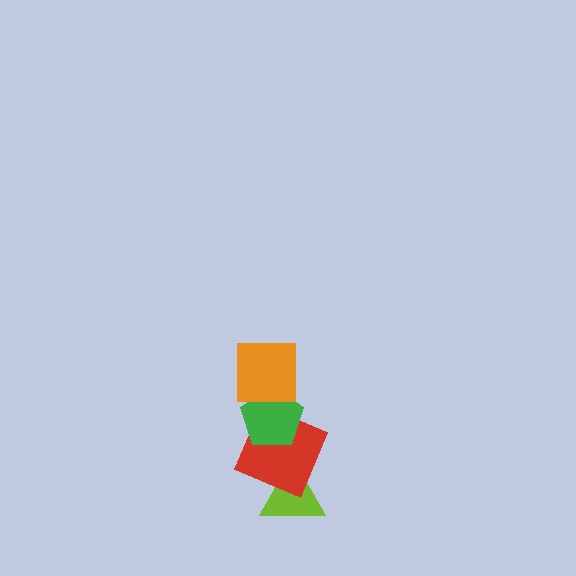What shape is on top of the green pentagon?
The orange square is on top of the green pentagon.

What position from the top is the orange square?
The orange square is 1st from the top.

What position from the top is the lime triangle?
The lime triangle is 4th from the top.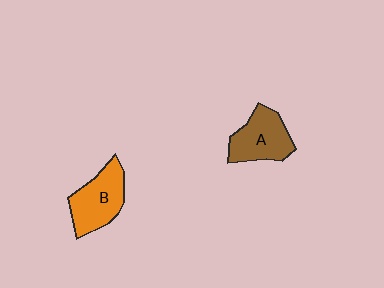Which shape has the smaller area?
Shape A (brown).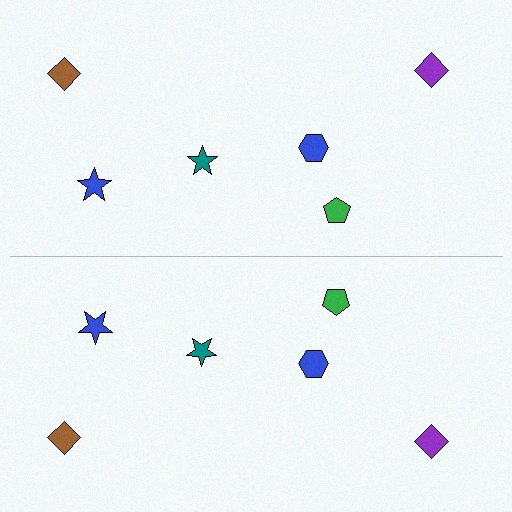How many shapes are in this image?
There are 12 shapes in this image.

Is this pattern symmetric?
Yes, this pattern has bilateral (reflection) symmetry.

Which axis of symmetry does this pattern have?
The pattern has a horizontal axis of symmetry running through the center of the image.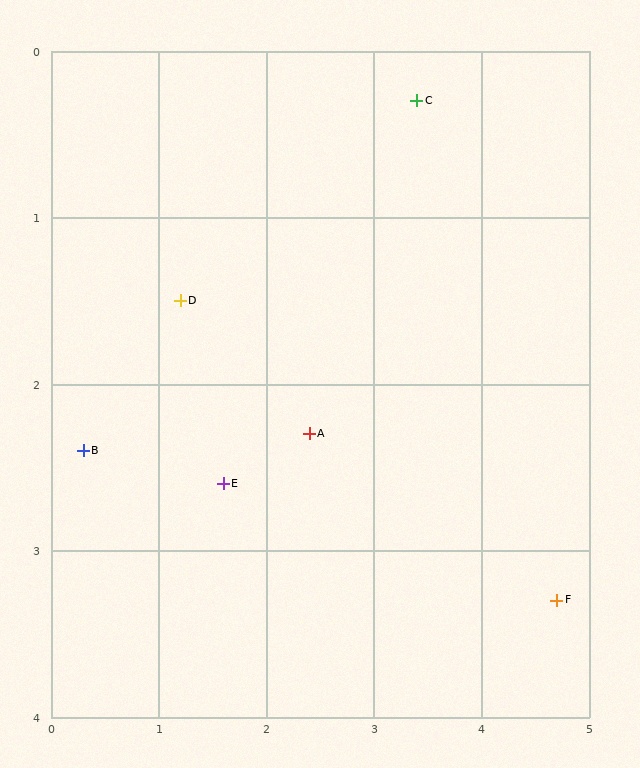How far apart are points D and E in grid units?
Points D and E are about 1.2 grid units apart.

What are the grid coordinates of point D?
Point D is at approximately (1.2, 1.5).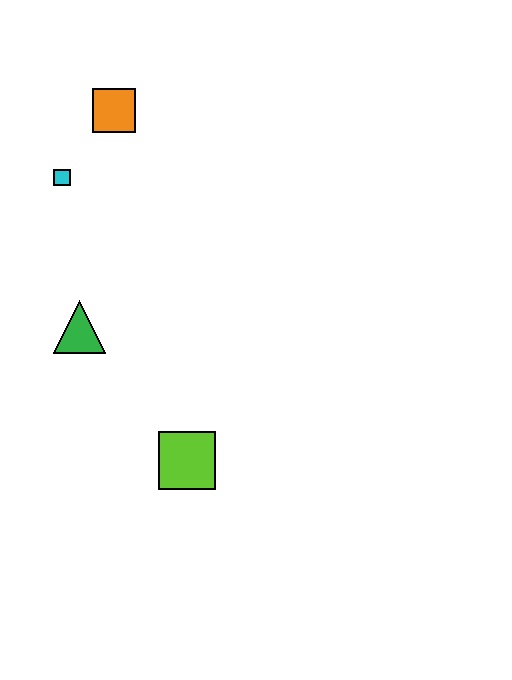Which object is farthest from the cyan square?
The lime square is farthest from the cyan square.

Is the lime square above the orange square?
No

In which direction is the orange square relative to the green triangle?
The orange square is above the green triangle.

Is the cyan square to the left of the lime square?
Yes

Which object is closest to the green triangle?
The cyan square is closest to the green triangle.